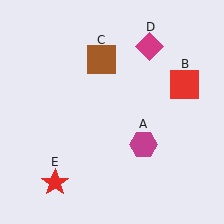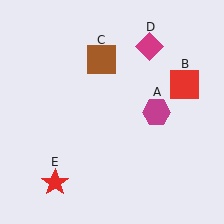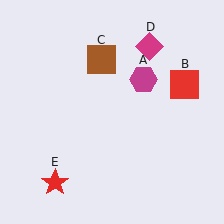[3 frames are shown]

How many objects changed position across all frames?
1 object changed position: magenta hexagon (object A).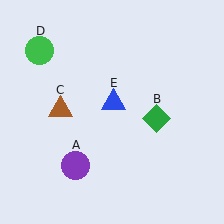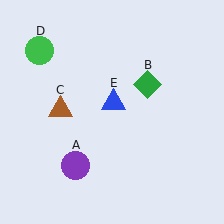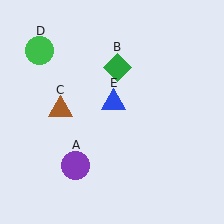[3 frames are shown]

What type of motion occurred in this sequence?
The green diamond (object B) rotated counterclockwise around the center of the scene.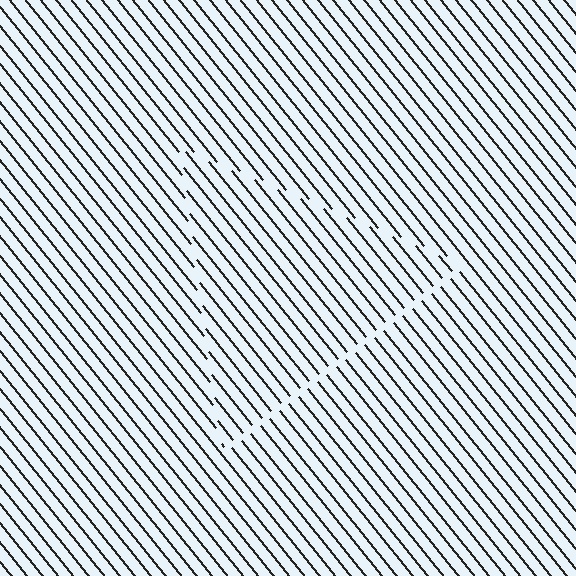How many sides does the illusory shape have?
3 sides — the line-ends trace a triangle.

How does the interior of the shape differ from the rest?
The interior of the shape contains the same grating, shifted by half a period — the contour is defined by the phase discontinuity where line-ends from the inner and outer gratings abut.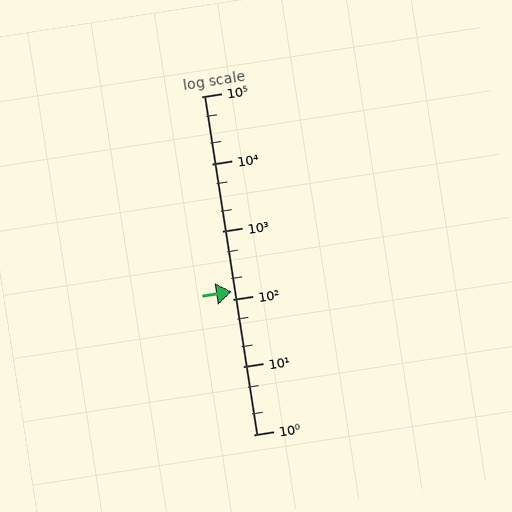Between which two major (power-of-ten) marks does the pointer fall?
The pointer is between 100 and 1000.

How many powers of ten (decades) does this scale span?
The scale spans 5 decades, from 1 to 100000.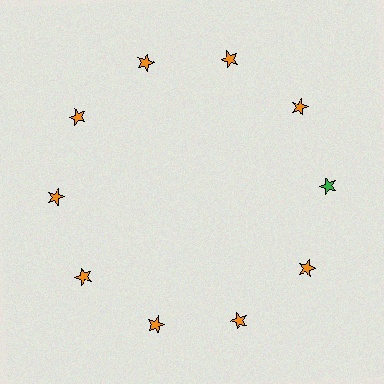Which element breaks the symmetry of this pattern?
The green star at roughly the 3 o'clock position breaks the symmetry. All other shapes are orange stars.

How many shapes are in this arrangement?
There are 10 shapes arranged in a ring pattern.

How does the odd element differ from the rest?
It has a different color: green instead of orange.